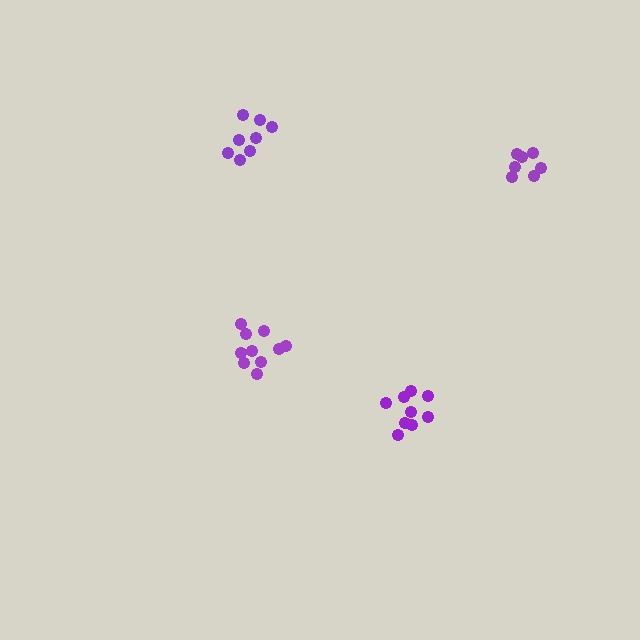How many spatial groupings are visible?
There are 4 spatial groupings.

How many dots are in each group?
Group 1: 9 dots, Group 2: 9 dots, Group 3: 7 dots, Group 4: 10 dots (35 total).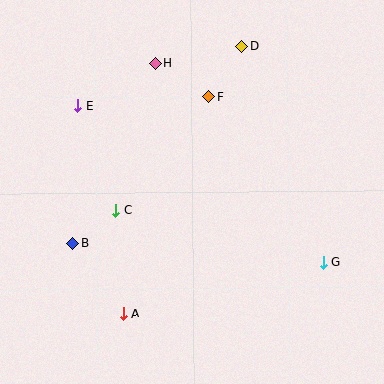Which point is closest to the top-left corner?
Point E is closest to the top-left corner.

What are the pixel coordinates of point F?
Point F is at (209, 97).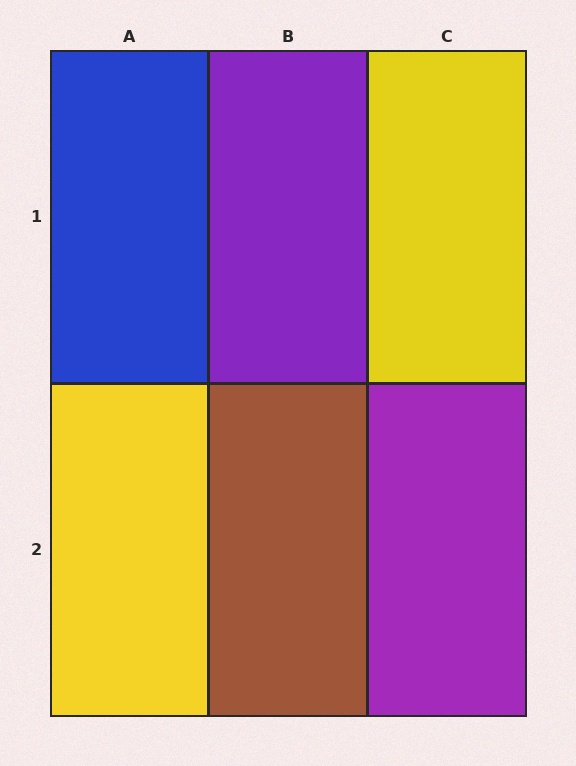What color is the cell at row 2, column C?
Purple.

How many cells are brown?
1 cell is brown.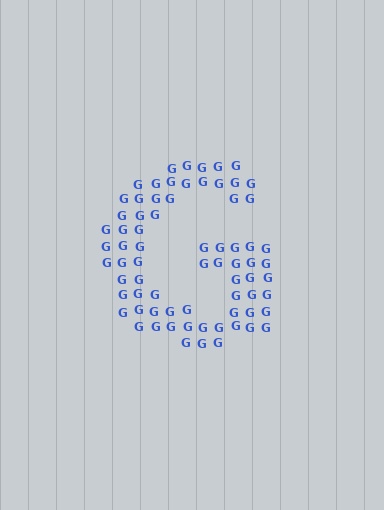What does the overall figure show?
The overall figure shows the letter G.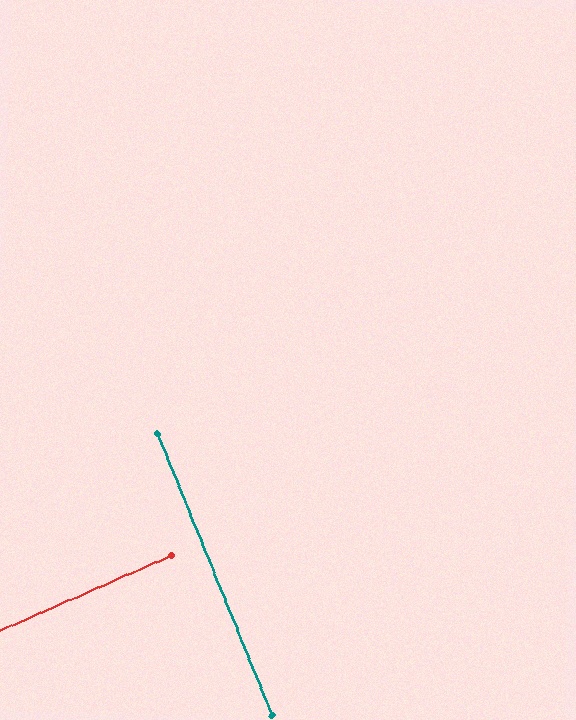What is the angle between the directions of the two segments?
Approximately 89 degrees.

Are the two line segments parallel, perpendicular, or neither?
Perpendicular — they meet at approximately 89°.